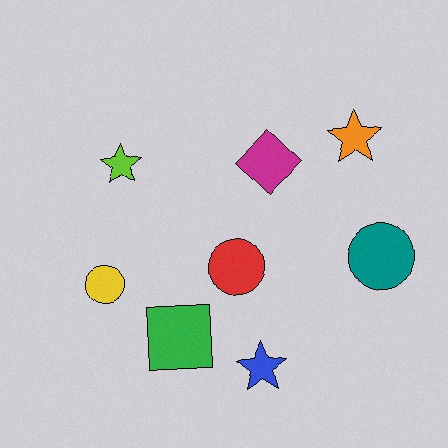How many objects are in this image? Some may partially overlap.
There are 8 objects.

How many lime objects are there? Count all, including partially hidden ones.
There is 1 lime object.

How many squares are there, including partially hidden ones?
There is 1 square.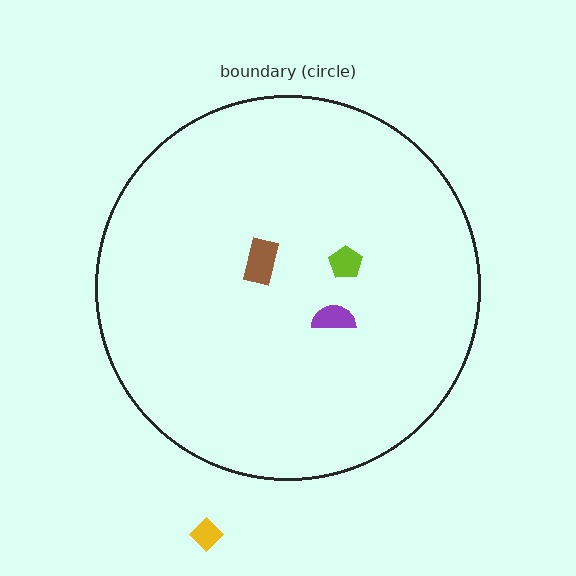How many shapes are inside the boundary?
3 inside, 1 outside.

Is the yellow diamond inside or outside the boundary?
Outside.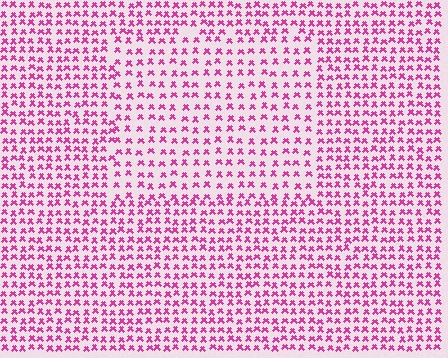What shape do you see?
I see a rectangle.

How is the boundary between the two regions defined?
The boundary is defined by a change in element density (approximately 1.5x ratio). All elements are the same color, size, and shape.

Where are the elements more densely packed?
The elements are more densely packed outside the rectangle boundary.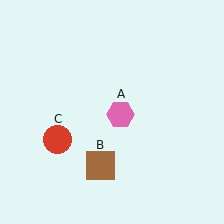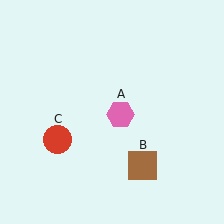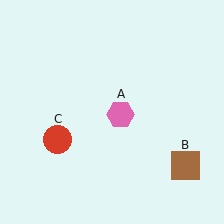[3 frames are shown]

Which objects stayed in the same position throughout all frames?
Pink hexagon (object A) and red circle (object C) remained stationary.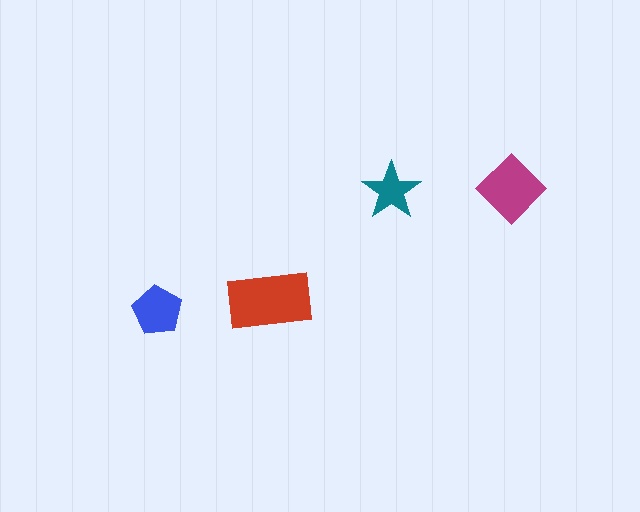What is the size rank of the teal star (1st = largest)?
4th.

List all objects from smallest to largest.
The teal star, the blue pentagon, the magenta diamond, the red rectangle.